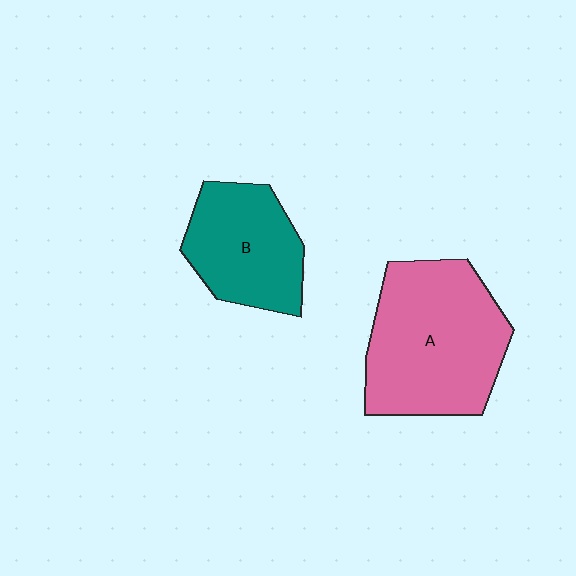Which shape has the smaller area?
Shape B (teal).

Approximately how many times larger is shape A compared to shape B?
Approximately 1.5 times.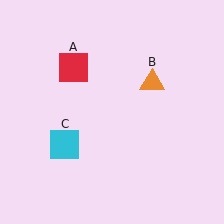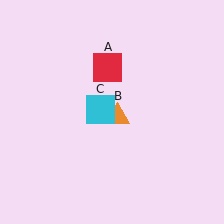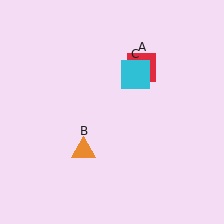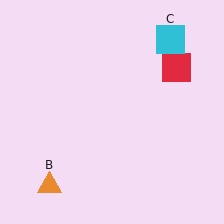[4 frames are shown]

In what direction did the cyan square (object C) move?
The cyan square (object C) moved up and to the right.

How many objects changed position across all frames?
3 objects changed position: red square (object A), orange triangle (object B), cyan square (object C).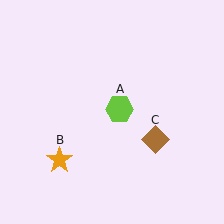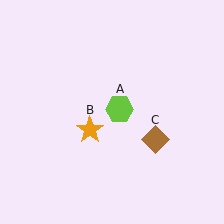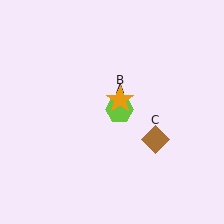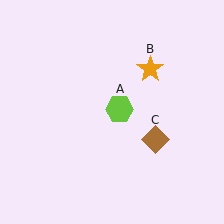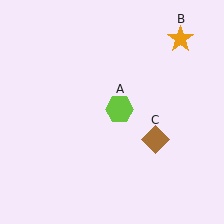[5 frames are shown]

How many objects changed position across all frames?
1 object changed position: orange star (object B).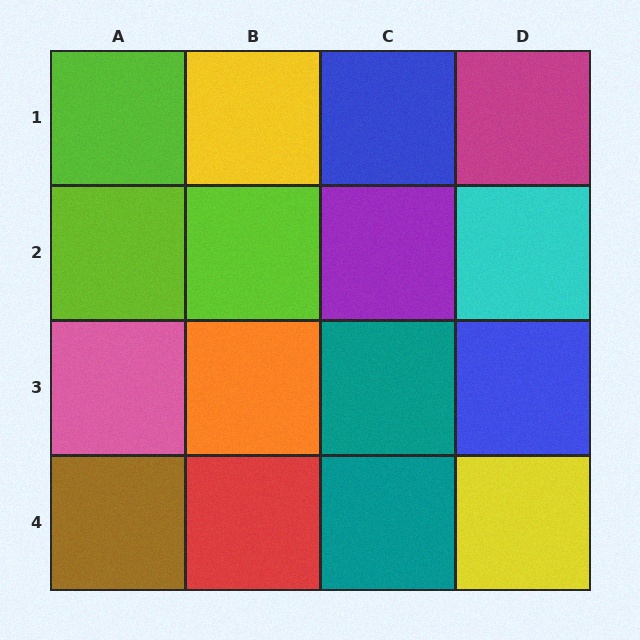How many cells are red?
1 cell is red.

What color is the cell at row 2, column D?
Cyan.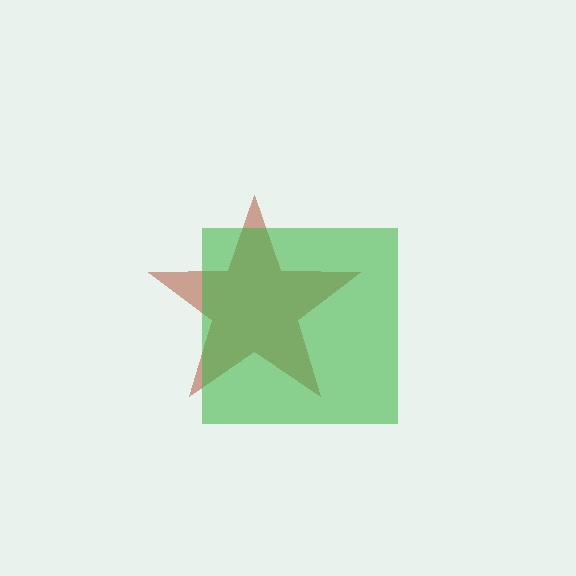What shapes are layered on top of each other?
The layered shapes are: a brown star, a green square.